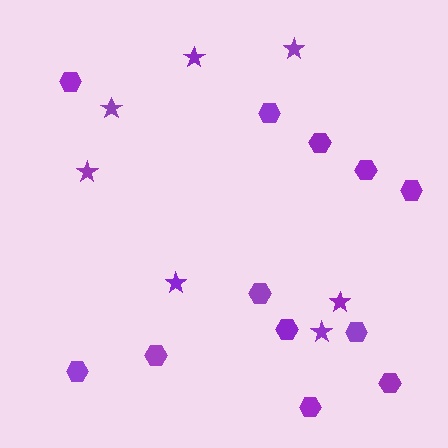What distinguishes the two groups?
There are 2 groups: one group of hexagons (12) and one group of stars (7).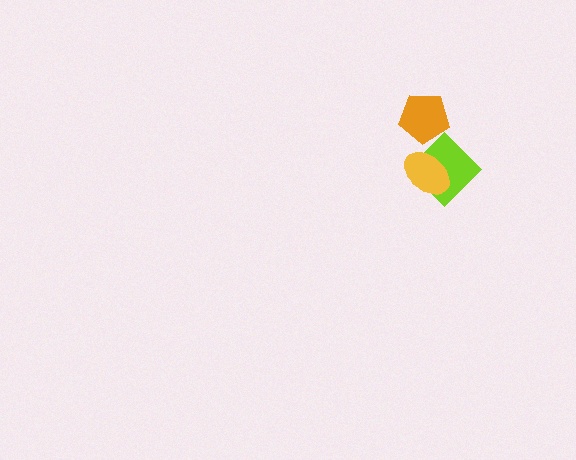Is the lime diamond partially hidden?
Yes, it is partially covered by another shape.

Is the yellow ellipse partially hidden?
No, no other shape covers it.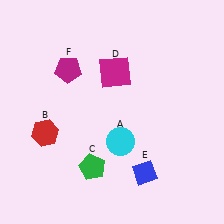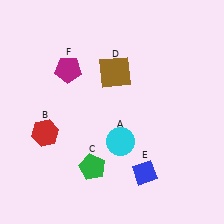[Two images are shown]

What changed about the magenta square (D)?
In Image 1, D is magenta. In Image 2, it changed to brown.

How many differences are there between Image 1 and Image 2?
There is 1 difference between the two images.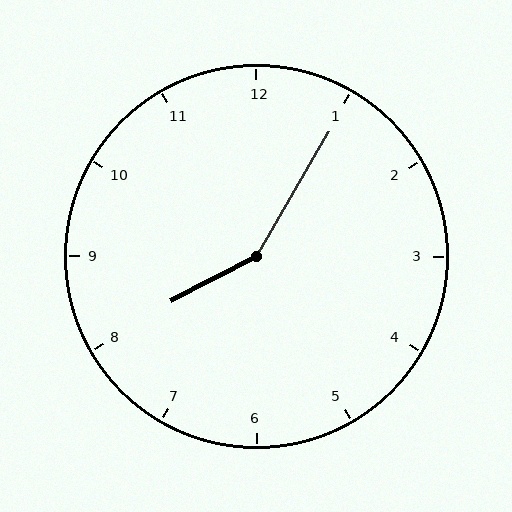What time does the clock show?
8:05.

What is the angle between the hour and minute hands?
Approximately 148 degrees.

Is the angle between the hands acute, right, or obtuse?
It is obtuse.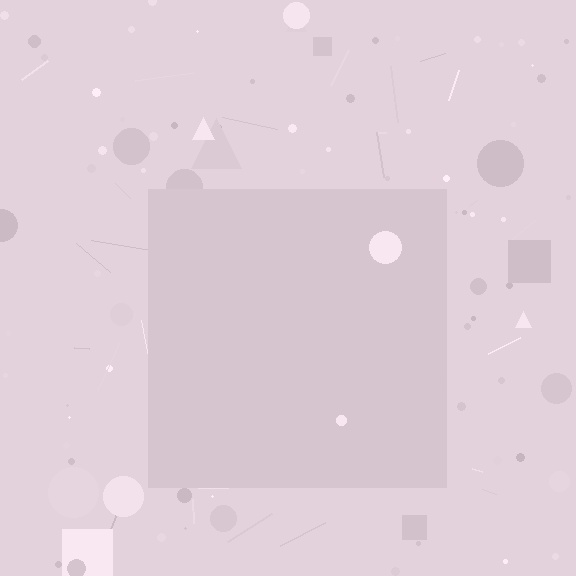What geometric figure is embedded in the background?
A square is embedded in the background.